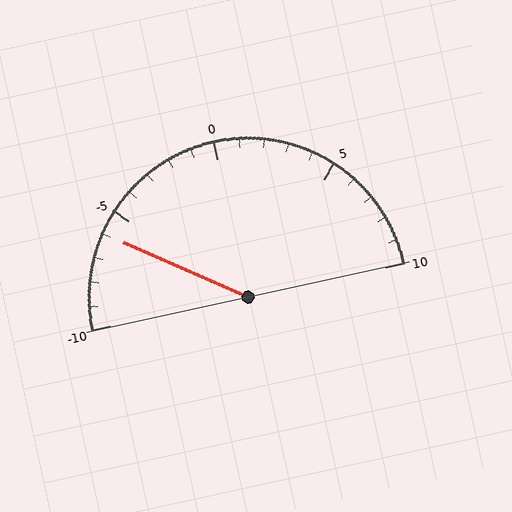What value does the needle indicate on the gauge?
The needle indicates approximately -6.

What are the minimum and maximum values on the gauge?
The gauge ranges from -10 to 10.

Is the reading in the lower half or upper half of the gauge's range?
The reading is in the lower half of the range (-10 to 10).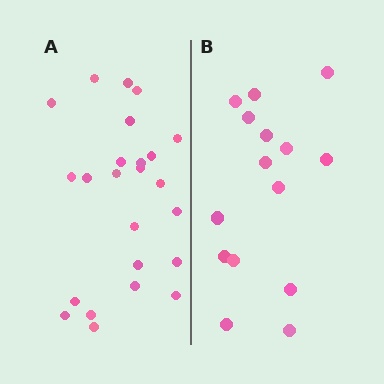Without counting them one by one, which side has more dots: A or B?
Region A (the left region) has more dots.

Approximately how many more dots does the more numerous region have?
Region A has roughly 8 or so more dots than region B.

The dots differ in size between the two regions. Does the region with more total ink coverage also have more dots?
No. Region B has more total ink coverage because its dots are larger, but region A actually contains more individual dots. Total area can be misleading — the number of items is what matters here.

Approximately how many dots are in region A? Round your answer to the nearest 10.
About 20 dots. (The exact count is 24, which rounds to 20.)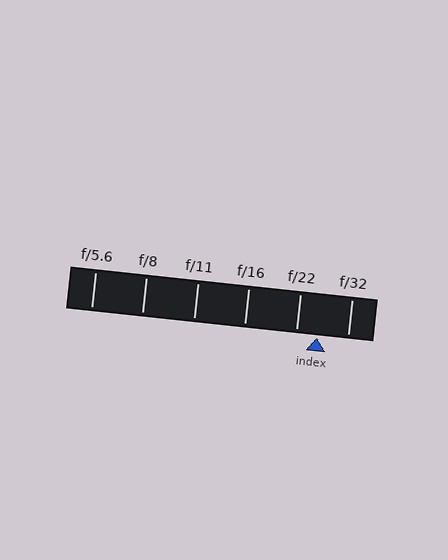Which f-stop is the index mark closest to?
The index mark is closest to f/22.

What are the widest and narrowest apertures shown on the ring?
The widest aperture shown is f/5.6 and the narrowest is f/32.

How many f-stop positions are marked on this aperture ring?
There are 6 f-stop positions marked.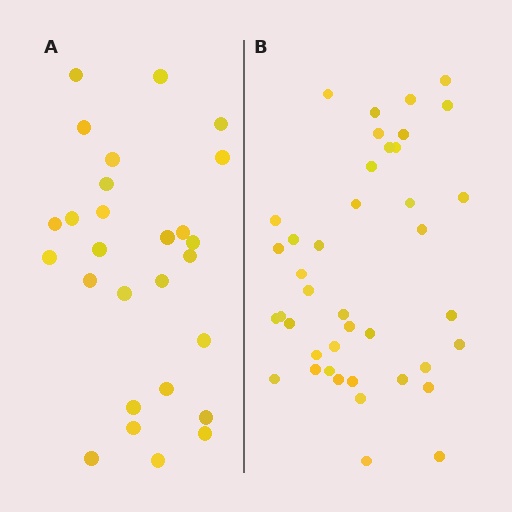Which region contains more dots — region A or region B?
Region B (the right region) has more dots.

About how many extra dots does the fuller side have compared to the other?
Region B has approximately 15 more dots than region A.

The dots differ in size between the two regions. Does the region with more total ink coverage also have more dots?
No. Region A has more total ink coverage because its dots are larger, but region B actually contains more individual dots. Total area can be misleading — the number of items is what matters here.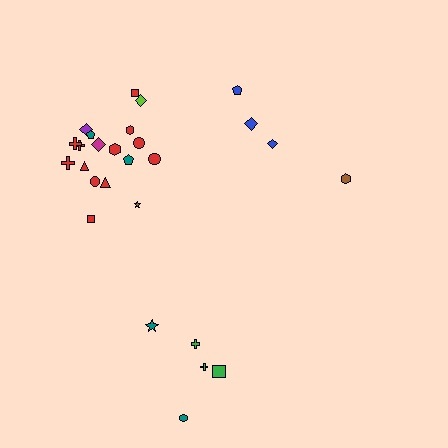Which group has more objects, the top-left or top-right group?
The top-left group.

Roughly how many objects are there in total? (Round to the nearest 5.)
Roughly 25 objects in total.